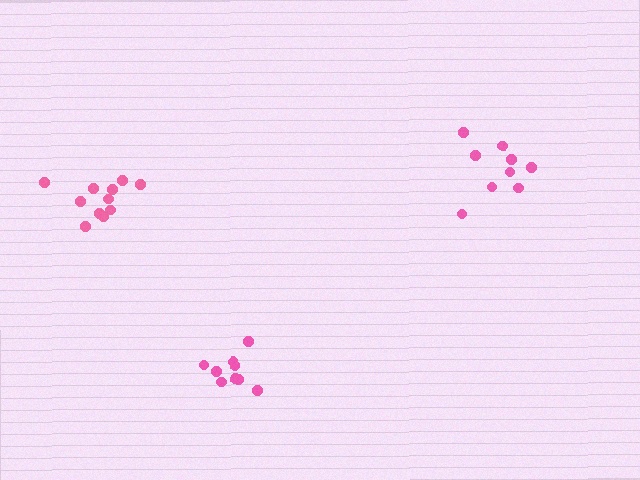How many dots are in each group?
Group 1: 9 dots, Group 2: 9 dots, Group 3: 11 dots (29 total).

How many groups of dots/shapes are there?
There are 3 groups.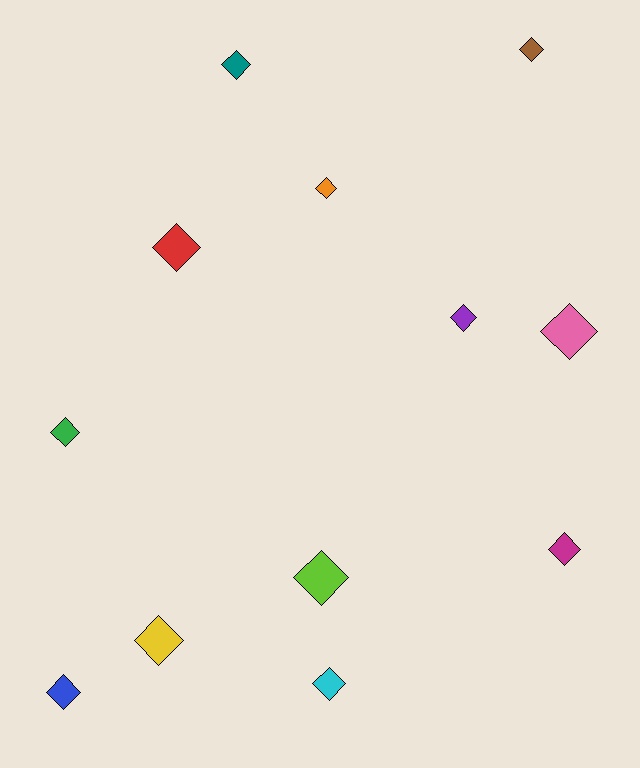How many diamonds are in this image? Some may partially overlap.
There are 12 diamonds.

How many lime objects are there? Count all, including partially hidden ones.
There is 1 lime object.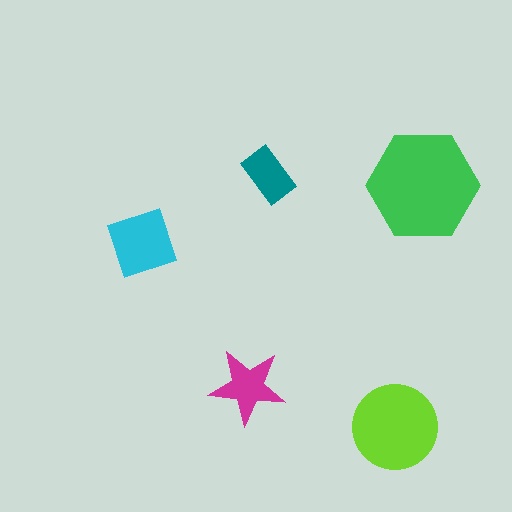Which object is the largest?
The green hexagon.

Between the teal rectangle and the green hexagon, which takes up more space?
The green hexagon.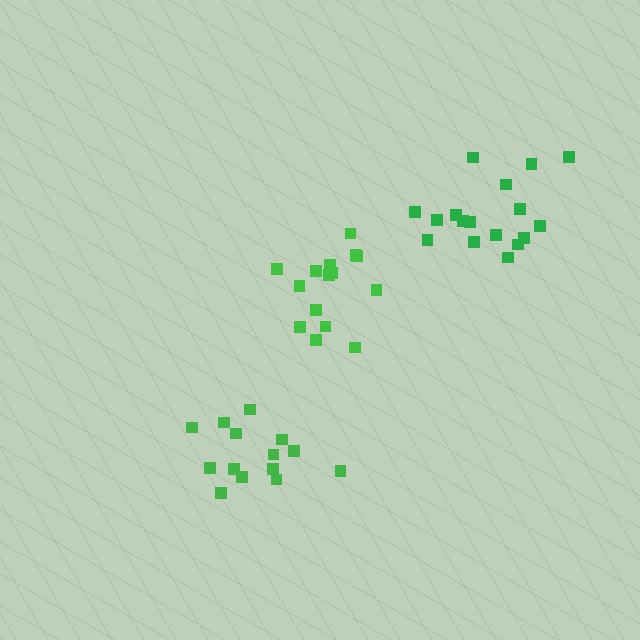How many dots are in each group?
Group 1: 15 dots, Group 2: 17 dots, Group 3: 14 dots (46 total).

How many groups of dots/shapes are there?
There are 3 groups.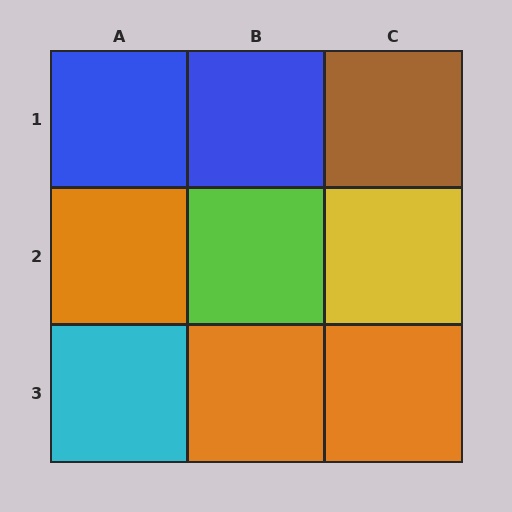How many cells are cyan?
1 cell is cyan.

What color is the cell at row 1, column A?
Blue.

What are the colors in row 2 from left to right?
Orange, lime, yellow.